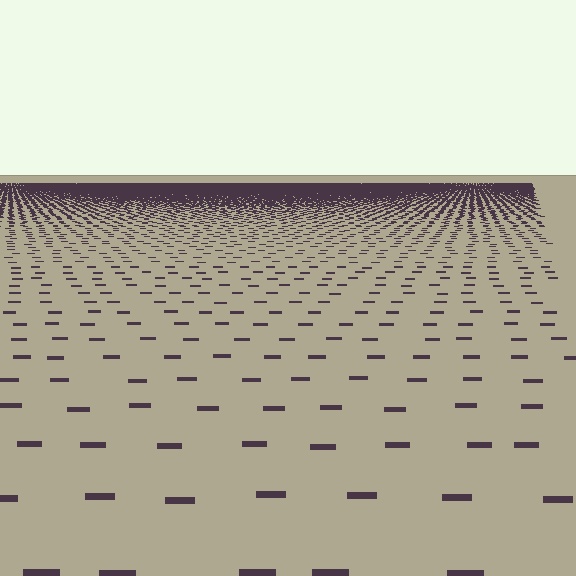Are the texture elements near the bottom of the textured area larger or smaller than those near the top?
Larger. Near the bottom, elements are closer to the viewer and appear at a bigger on-screen size.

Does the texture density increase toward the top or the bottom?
Density increases toward the top.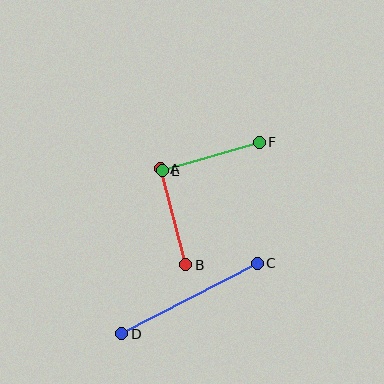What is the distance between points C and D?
The distance is approximately 152 pixels.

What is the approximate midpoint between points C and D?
The midpoint is at approximately (189, 298) pixels.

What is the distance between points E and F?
The distance is approximately 101 pixels.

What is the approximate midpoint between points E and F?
The midpoint is at approximately (211, 156) pixels.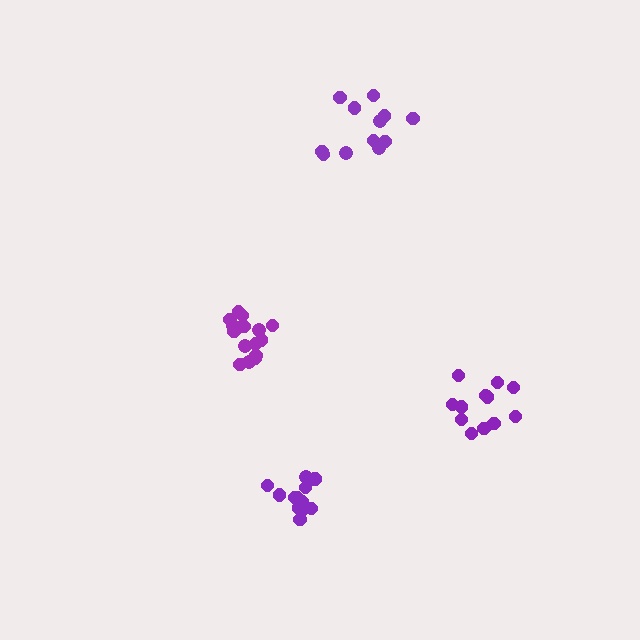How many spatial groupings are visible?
There are 4 spatial groupings.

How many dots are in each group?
Group 1: 12 dots, Group 2: 16 dots, Group 3: 13 dots, Group 4: 12 dots (53 total).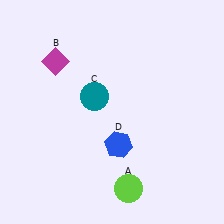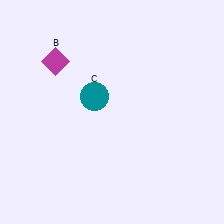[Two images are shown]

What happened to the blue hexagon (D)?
The blue hexagon (D) was removed in Image 2. It was in the bottom-right area of Image 1.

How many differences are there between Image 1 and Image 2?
There are 2 differences between the two images.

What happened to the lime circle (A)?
The lime circle (A) was removed in Image 2. It was in the bottom-right area of Image 1.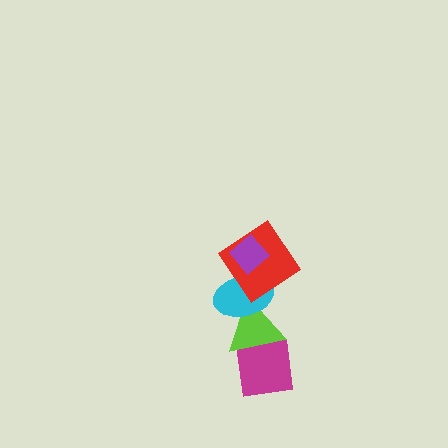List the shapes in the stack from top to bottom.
From top to bottom: the purple diamond, the red diamond, the cyan ellipse, the lime triangle, the magenta square.